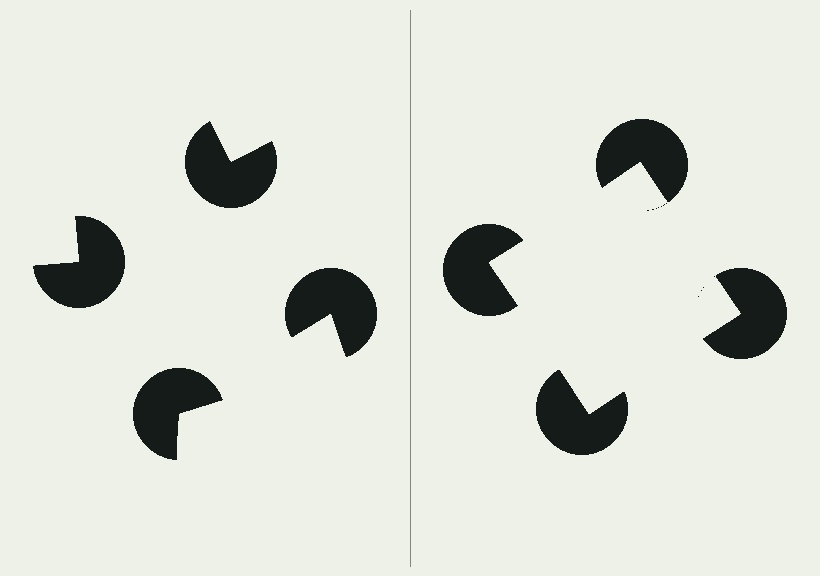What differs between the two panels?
The pac-man discs are positioned identically on both sides; only the wedge orientations differ. On the right they align to a square; on the left they are misaligned.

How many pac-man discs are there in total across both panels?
8 — 4 on each side.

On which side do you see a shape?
An illusory square appears on the right side. On the left side the wedge cuts are rotated, so no coherent shape forms.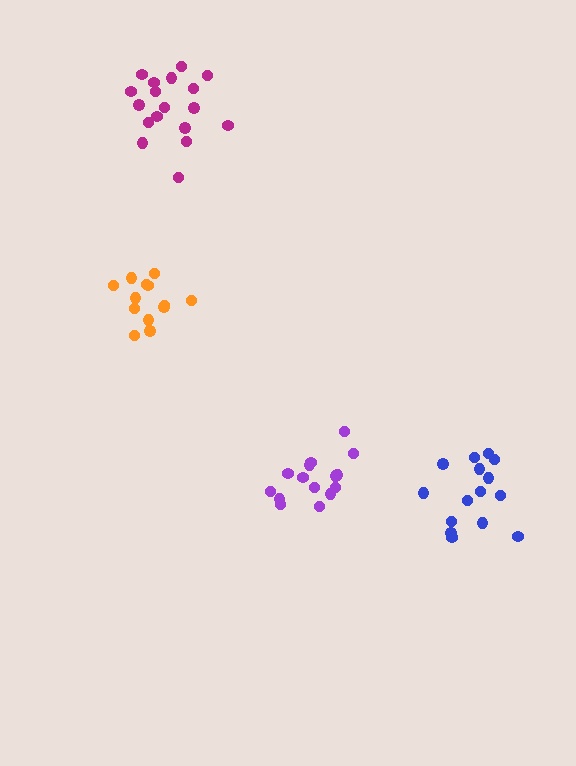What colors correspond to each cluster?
The clusters are colored: purple, orange, blue, magenta.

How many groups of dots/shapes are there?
There are 4 groups.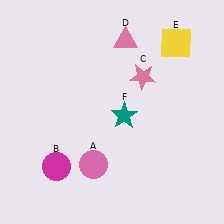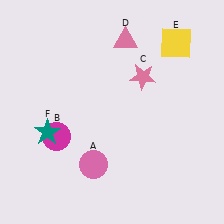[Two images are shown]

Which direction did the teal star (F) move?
The teal star (F) moved left.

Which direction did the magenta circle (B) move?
The magenta circle (B) moved up.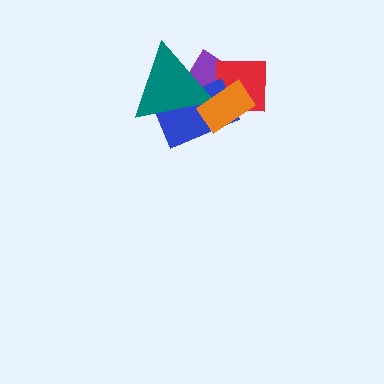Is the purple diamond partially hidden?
Yes, it is partially covered by another shape.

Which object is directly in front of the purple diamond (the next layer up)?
The red square is directly in front of the purple diamond.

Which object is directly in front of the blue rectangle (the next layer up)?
The teal triangle is directly in front of the blue rectangle.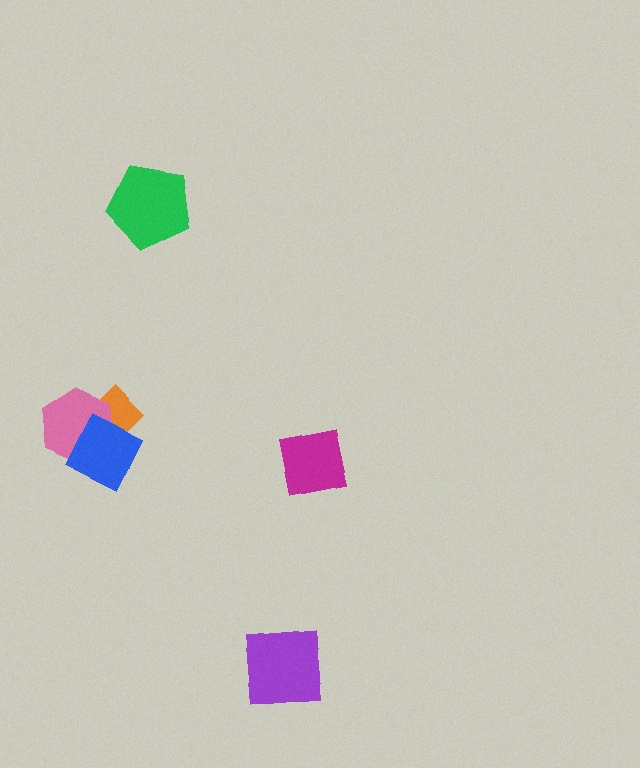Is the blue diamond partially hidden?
No, no other shape covers it.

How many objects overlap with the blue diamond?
2 objects overlap with the blue diamond.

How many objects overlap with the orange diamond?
2 objects overlap with the orange diamond.